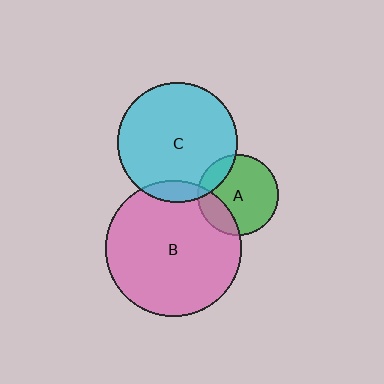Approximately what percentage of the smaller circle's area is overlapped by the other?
Approximately 15%.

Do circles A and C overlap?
Yes.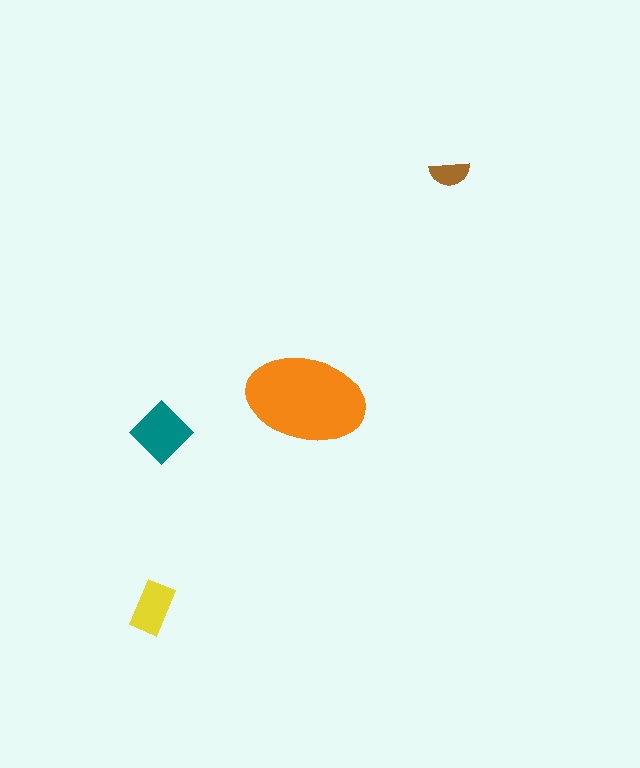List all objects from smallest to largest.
The brown semicircle, the yellow rectangle, the teal diamond, the orange ellipse.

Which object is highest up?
The brown semicircle is topmost.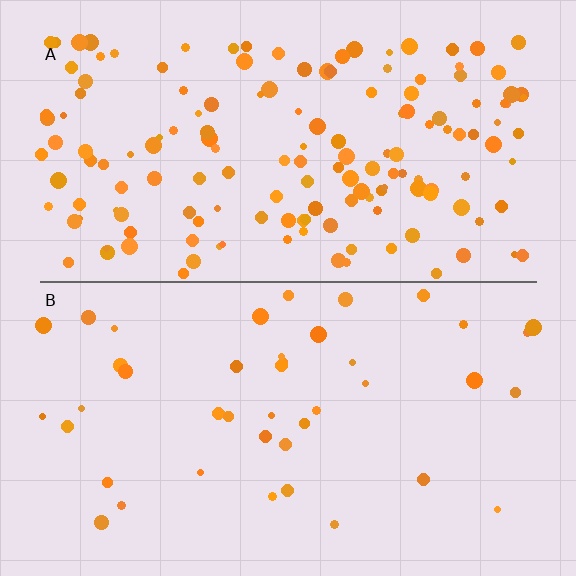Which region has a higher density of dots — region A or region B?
A (the top).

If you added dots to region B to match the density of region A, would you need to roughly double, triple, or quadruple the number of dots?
Approximately quadruple.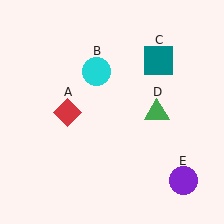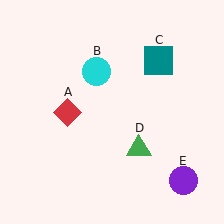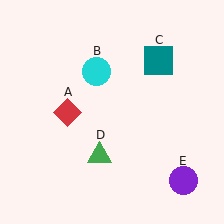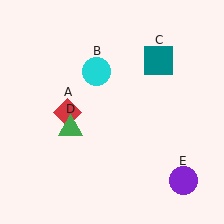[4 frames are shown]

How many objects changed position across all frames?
1 object changed position: green triangle (object D).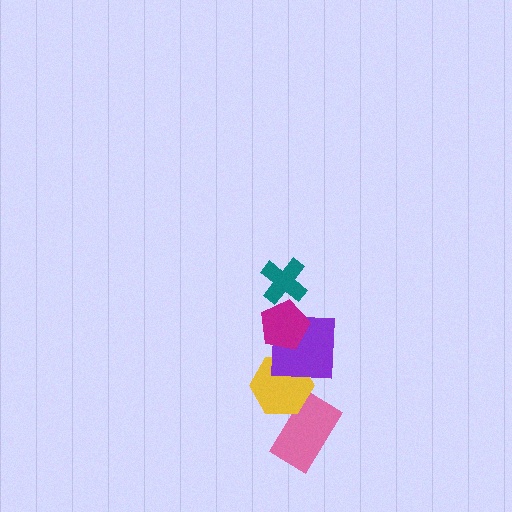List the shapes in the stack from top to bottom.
From top to bottom: the teal cross, the magenta pentagon, the purple square, the yellow hexagon, the pink rectangle.